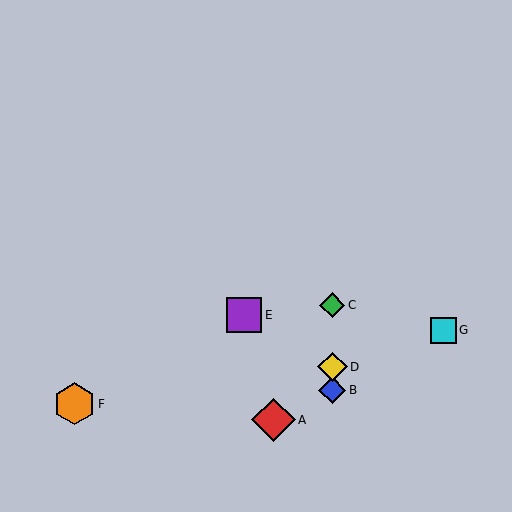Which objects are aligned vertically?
Objects B, C, D are aligned vertically.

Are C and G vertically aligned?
No, C is at x≈332 and G is at x≈443.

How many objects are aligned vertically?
3 objects (B, C, D) are aligned vertically.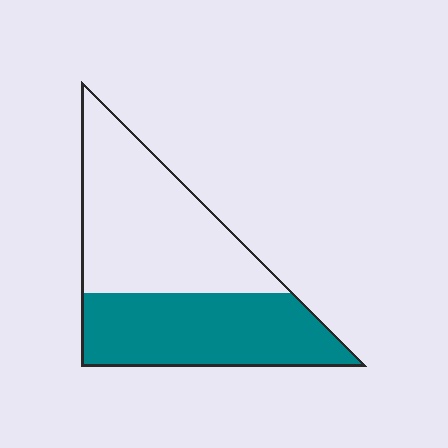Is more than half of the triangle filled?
No.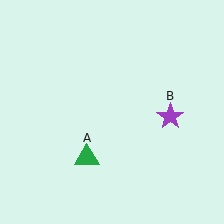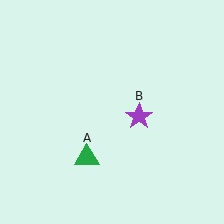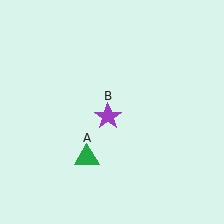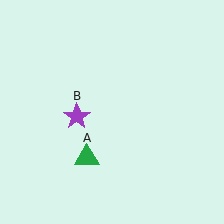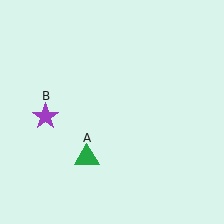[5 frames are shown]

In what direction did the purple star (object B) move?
The purple star (object B) moved left.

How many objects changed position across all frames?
1 object changed position: purple star (object B).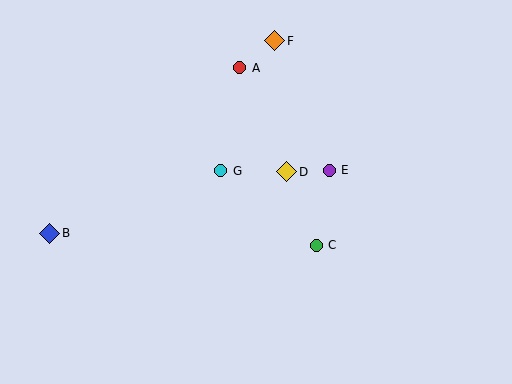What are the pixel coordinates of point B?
Point B is at (50, 233).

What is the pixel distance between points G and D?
The distance between G and D is 66 pixels.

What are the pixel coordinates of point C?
Point C is at (316, 246).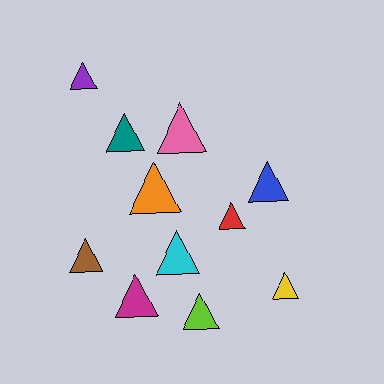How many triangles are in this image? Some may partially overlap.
There are 11 triangles.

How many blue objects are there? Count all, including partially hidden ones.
There is 1 blue object.